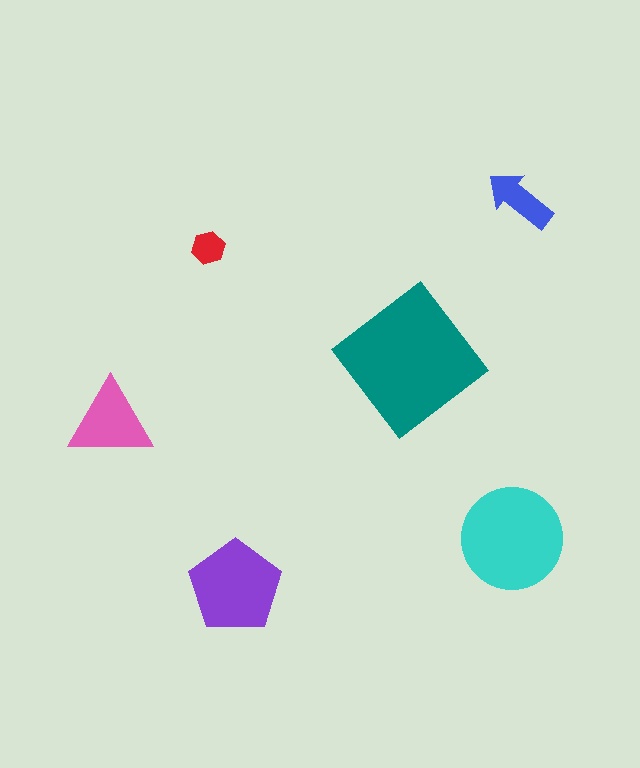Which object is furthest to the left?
The pink triangle is leftmost.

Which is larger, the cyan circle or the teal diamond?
The teal diamond.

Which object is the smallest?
The red hexagon.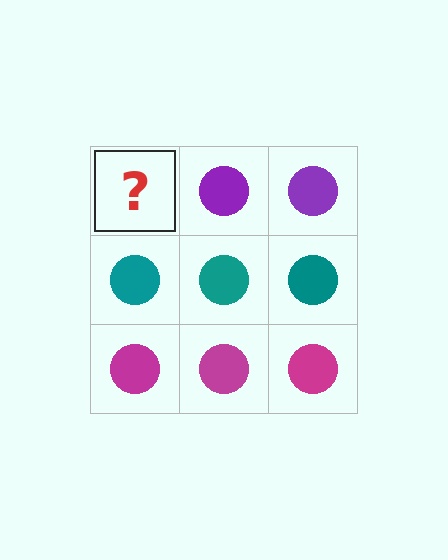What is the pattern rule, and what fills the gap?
The rule is that each row has a consistent color. The gap should be filled with a purple circle.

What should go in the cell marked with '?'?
The missing cell should contain a purple circle.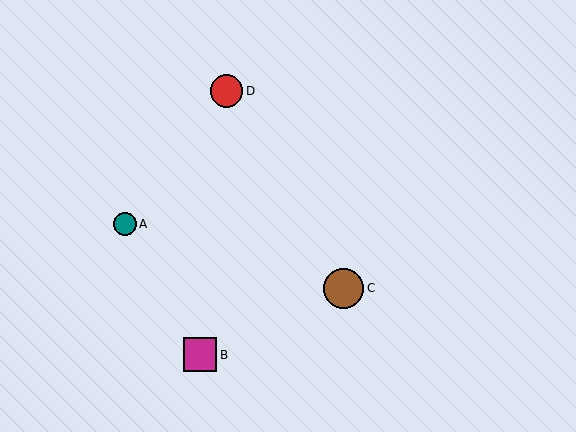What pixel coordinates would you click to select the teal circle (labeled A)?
Click at (125, 224) to select the teal circle A.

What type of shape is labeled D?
Shape D is a red circle.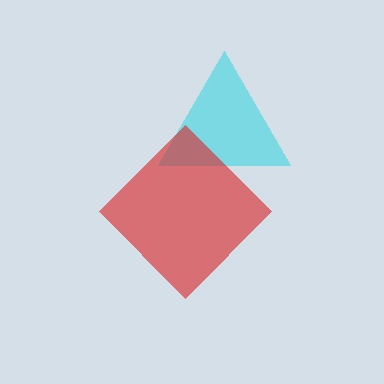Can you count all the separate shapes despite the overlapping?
Yes, there are 2 separate shapes.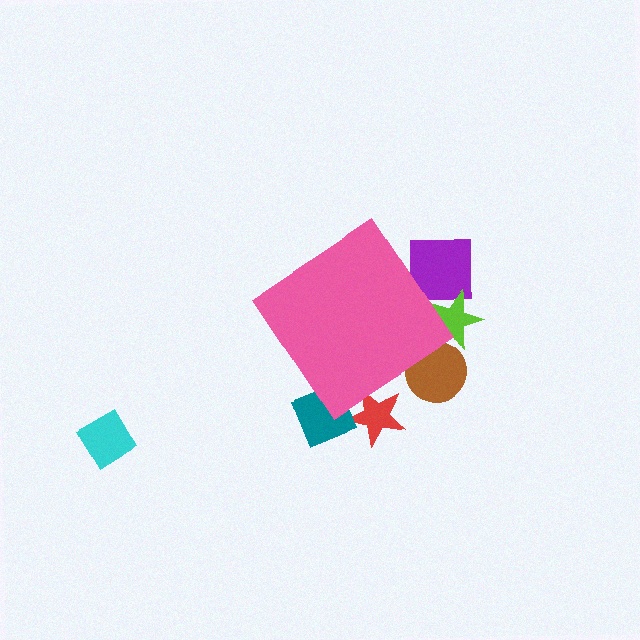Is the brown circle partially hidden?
Yes, the brown circle is partially hidden behind the pink diamond.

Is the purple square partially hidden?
Yes, the purple square is partially hidden behind the pink diamond.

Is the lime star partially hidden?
Yes, the lime star is partially hidden behind the pink diamond.